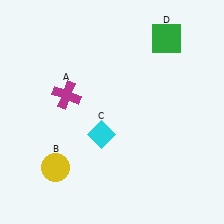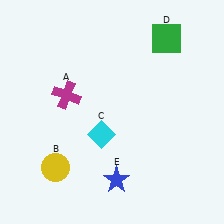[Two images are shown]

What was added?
A blue star (E) was added in Image 2.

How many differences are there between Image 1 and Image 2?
There is 1 difference between the two images.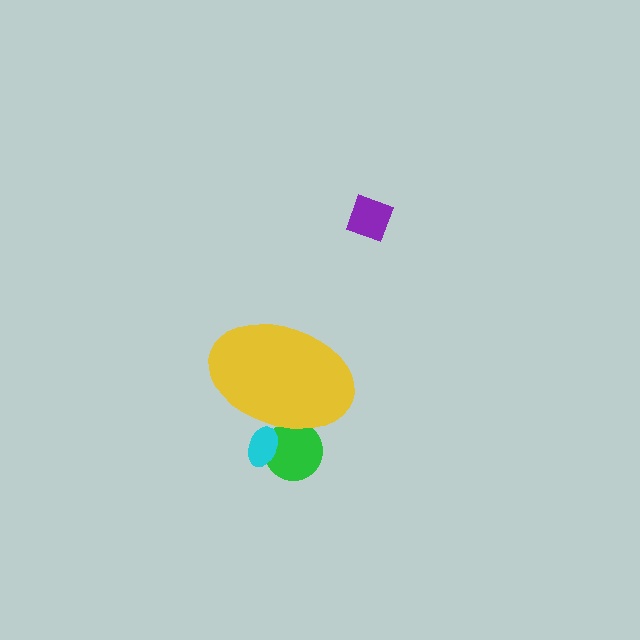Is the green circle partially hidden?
Yes, the green circle is partially hidden behind the yellow ellipse.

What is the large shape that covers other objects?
A yellow ellipse.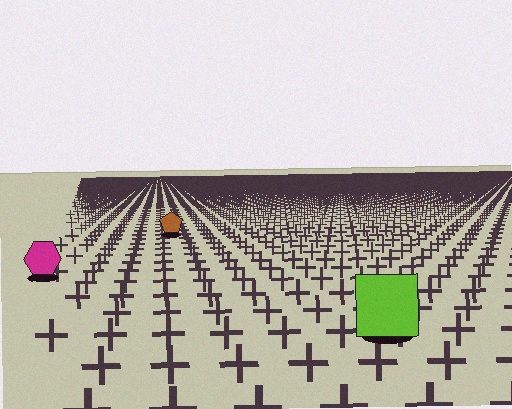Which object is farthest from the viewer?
The brown pentagon is farthest from the viewer. It appears smaller and the ground texture around it is denser.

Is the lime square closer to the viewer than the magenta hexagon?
Yes. The lime square is closer — you can tell from the texture gradient: the ground texture is coarser near it.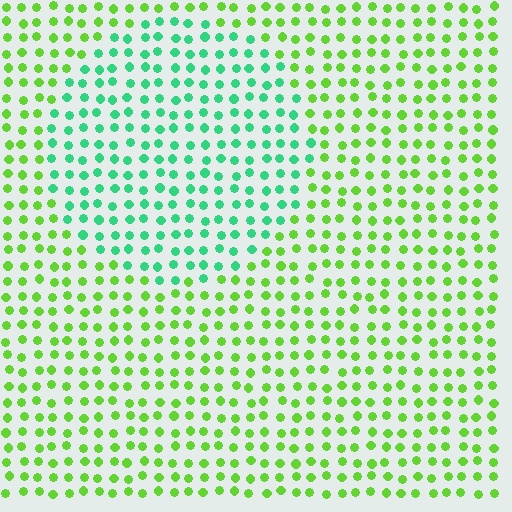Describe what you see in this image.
The image is filled with small lime elements in a uniform arrangement. A circle-shaped region is visible where the elements are tinted to a slightly different hue, forming a subtle color boundary.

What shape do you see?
I see a circle.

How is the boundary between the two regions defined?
The boundary is defined purely by a slight shift in hue (about 47 degrees). Spacing, size, and orientation are identical on both sides.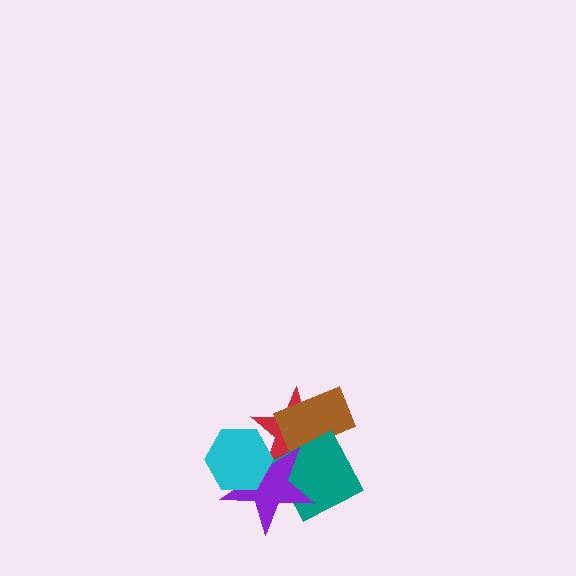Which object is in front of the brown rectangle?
The teal diamond is in front of the brown rectangle.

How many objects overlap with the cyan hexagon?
2 objects overlap with the cyan hexagon.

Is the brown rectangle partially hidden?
Yes, it is partially covered by another shape.